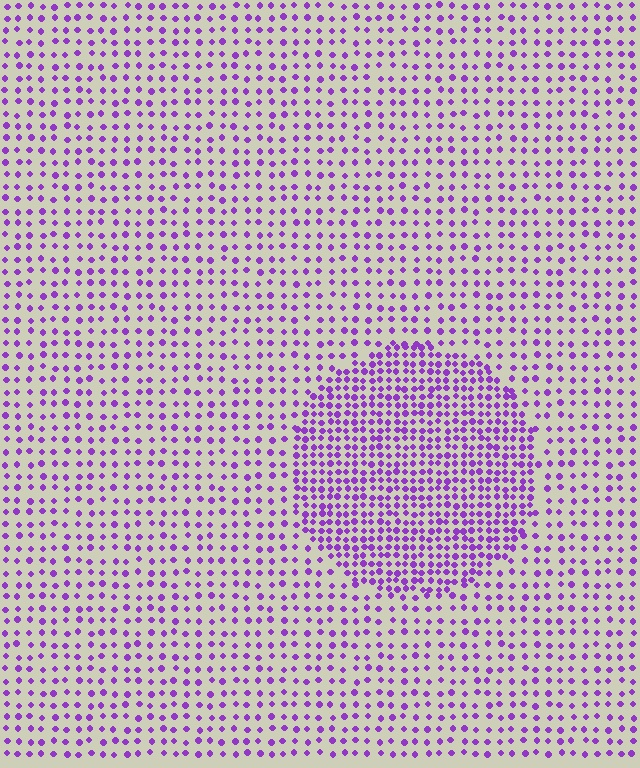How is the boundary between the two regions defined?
The boundary is defined by a change in element density (approximately 2.1x ratio). All elements are the same color, size, and shape.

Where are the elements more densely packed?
The elements are more densely packed inside the circle boundary.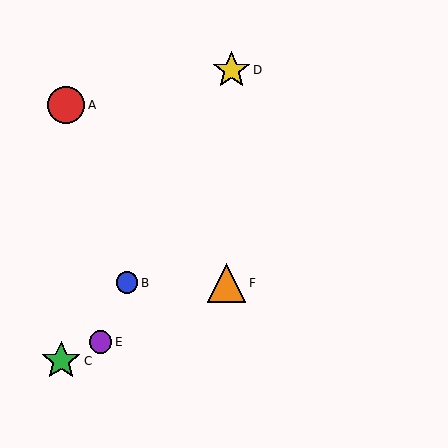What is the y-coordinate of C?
Object C is at y≈361.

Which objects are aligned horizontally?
Objects B, F are aligned horizontally.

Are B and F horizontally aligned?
Yes, both are at y≈283.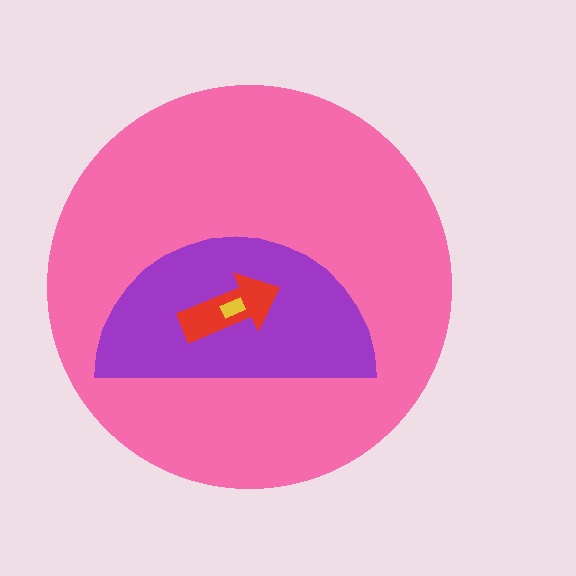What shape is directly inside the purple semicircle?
The red arrow.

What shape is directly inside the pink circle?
The purple semicircle.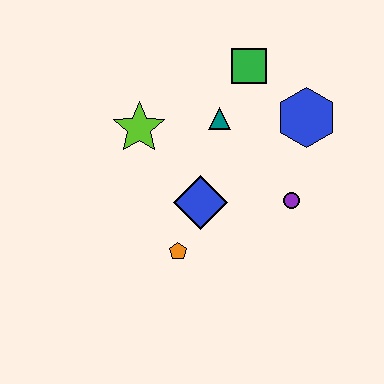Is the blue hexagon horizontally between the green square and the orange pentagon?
No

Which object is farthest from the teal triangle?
The orange pentagon is farthest from the teal triangle.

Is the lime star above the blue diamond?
Yes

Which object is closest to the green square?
The teal triangle is closest to the green square.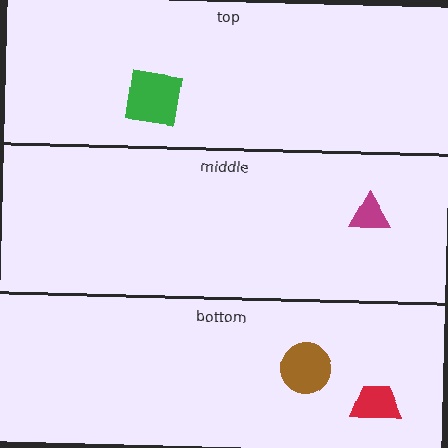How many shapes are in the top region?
1.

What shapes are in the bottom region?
The red trapezoid, the brown circle.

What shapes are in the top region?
The green square.